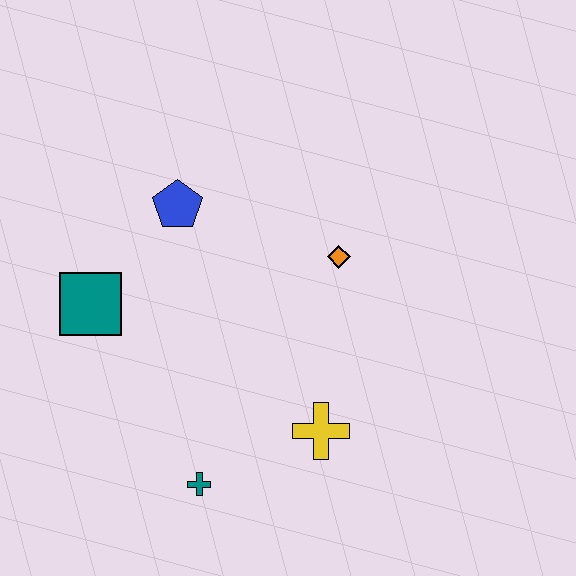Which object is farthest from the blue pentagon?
The teal cross is farthest from the blue pentagon.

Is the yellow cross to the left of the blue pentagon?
No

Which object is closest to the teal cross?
The yellow cross is closest to the teal cross.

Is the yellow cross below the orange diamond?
Yes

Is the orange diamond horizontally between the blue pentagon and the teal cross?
No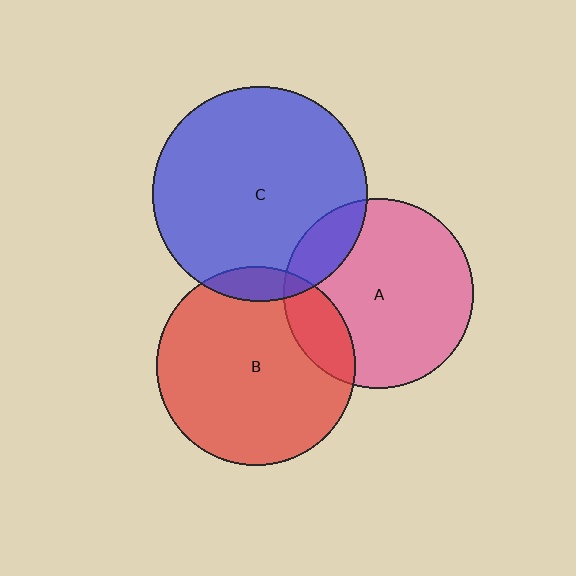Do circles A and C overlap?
Yes.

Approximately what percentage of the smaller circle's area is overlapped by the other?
Approximately 15%.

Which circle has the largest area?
Circle C (blue).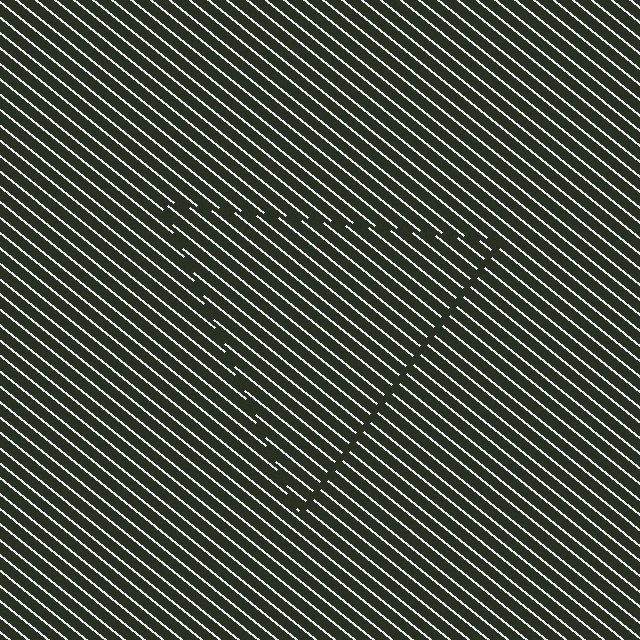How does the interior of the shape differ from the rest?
The interior of the shape contains the same grating, shifted by half a period — the contour is defined by the phase discontinuity where line-ends from the inner and outer gratings abut.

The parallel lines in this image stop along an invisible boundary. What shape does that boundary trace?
An illusory triangle. The interior of the shape contains the same grating, shifted by half a period — the contour is defined by the phase discontinuity where line-ends from the inner and outer gratings abut.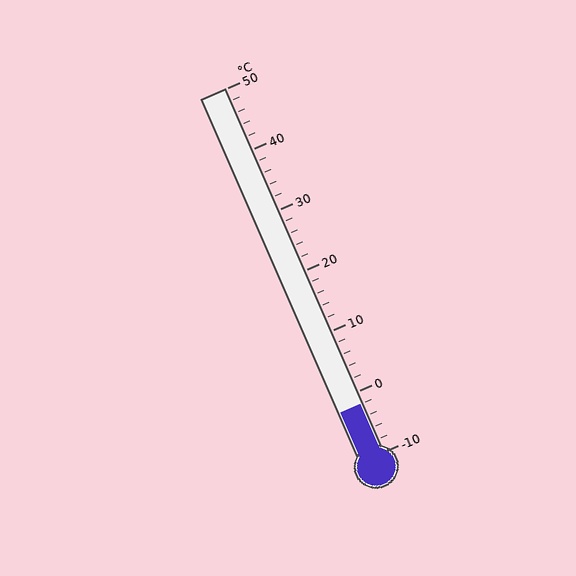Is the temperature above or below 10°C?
The temperature is below 10°C.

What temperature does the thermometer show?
The thermometer shows approximately -2°C.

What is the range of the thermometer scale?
The thermometer scale ranges from -10°C to 50°C.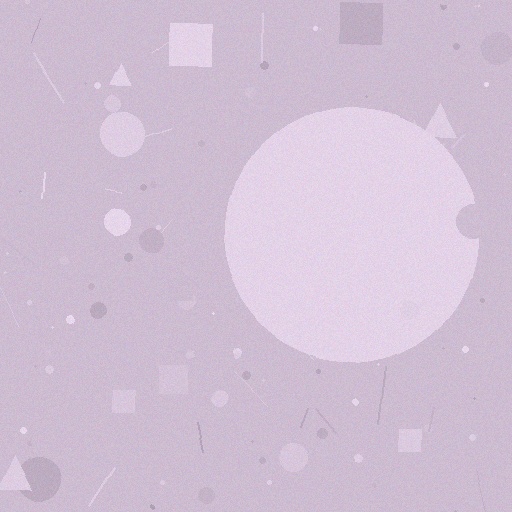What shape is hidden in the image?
A circle is hidden in the image.